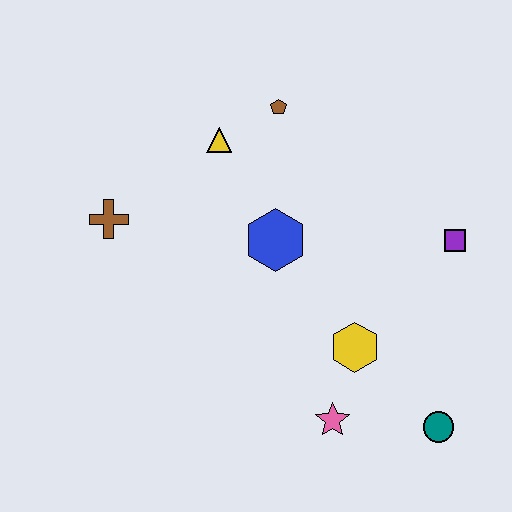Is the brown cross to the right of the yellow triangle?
No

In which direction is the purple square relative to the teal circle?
The purple square is above the teal circle.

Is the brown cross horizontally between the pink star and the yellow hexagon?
No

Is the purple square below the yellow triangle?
Yes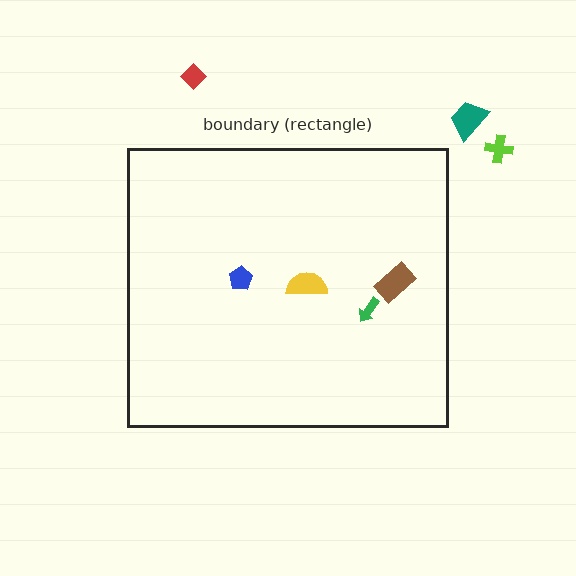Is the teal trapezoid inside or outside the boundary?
Outside.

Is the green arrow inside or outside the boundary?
Inside.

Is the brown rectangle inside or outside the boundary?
Inside.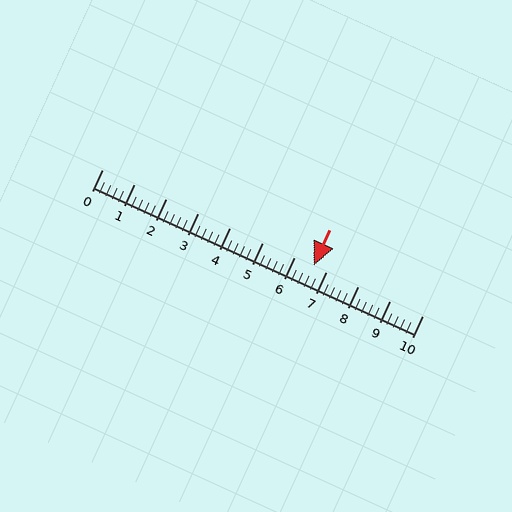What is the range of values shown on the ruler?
The ruler shows values from 0 to 10.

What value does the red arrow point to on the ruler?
The red arrow points to approximately 6.6.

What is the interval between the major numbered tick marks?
The major tick marks are spaced 1 units apart.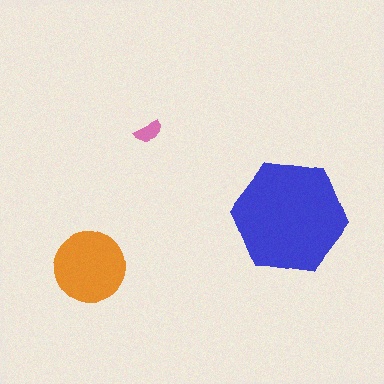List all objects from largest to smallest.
The blue hexagon, the orange circle, the pink semicircle.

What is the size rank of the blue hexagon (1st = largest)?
1st.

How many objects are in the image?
There are 3 objects in the image.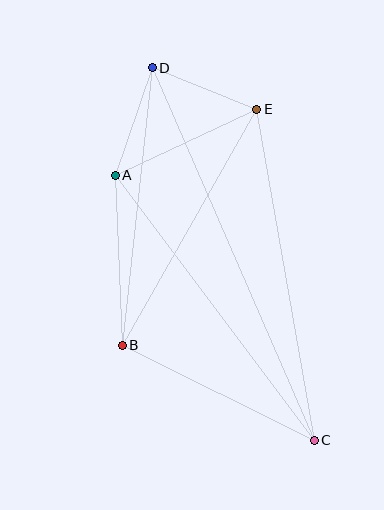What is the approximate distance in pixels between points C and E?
The distance between C and E is approximately 336 pixels.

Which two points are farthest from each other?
Points C and D are farthest from each other.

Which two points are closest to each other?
Points D and E are closest to each other.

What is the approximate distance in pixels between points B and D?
The distance between B and D is approximately 279 pixels.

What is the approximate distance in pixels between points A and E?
The distance between A and E is approximately 156 pixels.